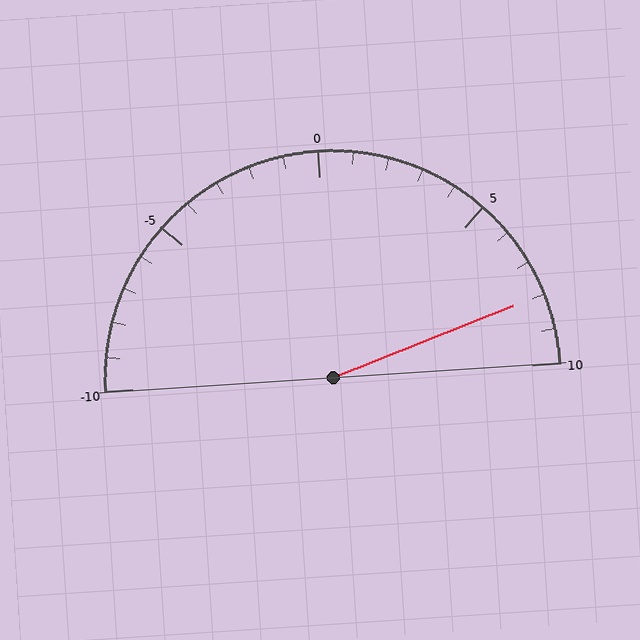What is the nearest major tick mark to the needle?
The nearest major tick mark is 10.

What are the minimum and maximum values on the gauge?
The gauge ranges from -10 to 10.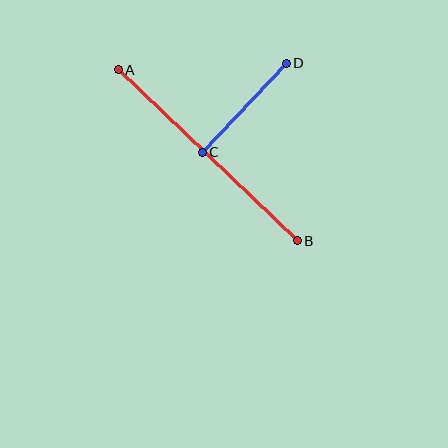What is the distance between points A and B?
The distance is approximately 247 pixels.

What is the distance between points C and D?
The distance is approximately 122 pixels.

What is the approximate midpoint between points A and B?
The midpoint is at approximately (208, 155) pixels.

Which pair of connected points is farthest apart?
Points A and B are farthest apart.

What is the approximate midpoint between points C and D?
The midpoint is at approximately (244, 108) pixels.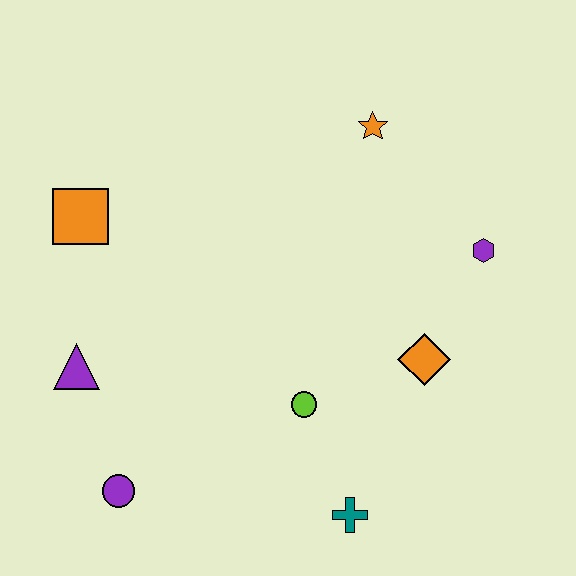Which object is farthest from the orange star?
The purple circle is farthest from the orange star.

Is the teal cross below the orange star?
Yes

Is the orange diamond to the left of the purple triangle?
No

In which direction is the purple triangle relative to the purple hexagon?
The purple triangle is to the left of the purple hexagon.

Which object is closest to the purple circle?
The purple triangle is closest to the purple circle.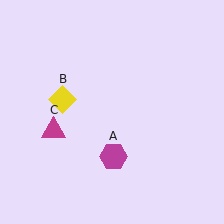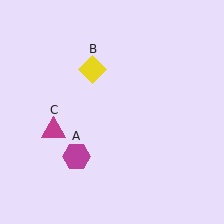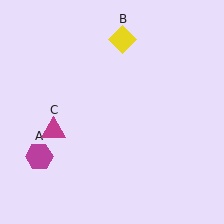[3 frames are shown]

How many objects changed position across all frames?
2 objects changed position: magenta hexagon (object A), yellow diamond (object B).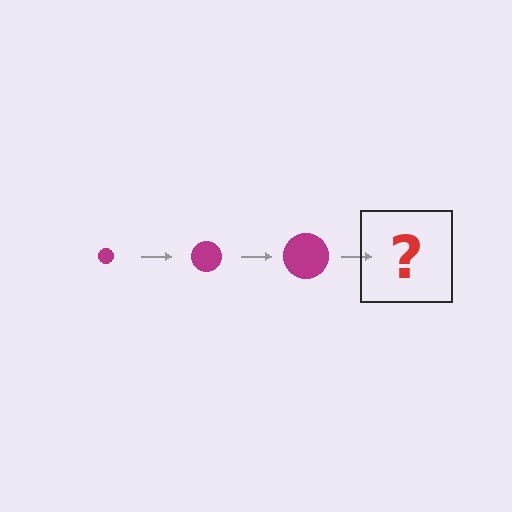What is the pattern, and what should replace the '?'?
The pattern is that the circle gets progressively larger each step. The '?' should be a magenta circle, larger than the previous one.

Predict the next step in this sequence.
The next step is a magenta circle, larger than the previous one.